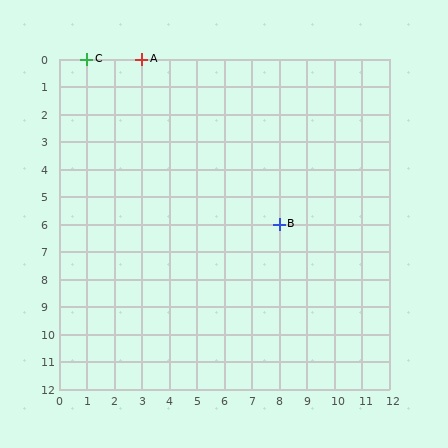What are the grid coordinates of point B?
Point B is at grid coordinates (8, 6).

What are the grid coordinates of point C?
Point C is at grid coordinates (1, 0).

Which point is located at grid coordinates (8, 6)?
Point B is at (8, 6).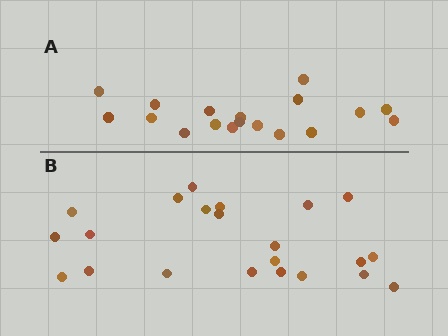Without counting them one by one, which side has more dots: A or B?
Region B (the bottom region) has more dots.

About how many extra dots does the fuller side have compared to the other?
Region B has about 4 more dots than region A.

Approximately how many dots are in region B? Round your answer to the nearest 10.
About 20 dots. (The exact count is 22, which rounds to 20.)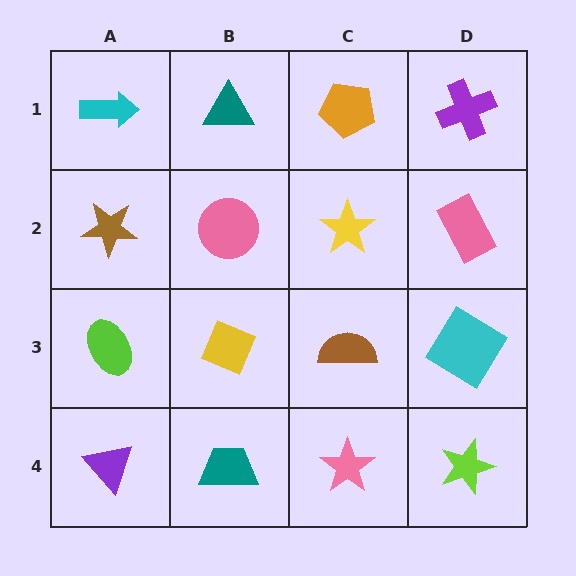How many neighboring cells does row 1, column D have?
2.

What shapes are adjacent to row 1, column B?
A pink circle (row 2, column B), a cyan arrow (row 1, column A), an orange pentagon (row 1, column C).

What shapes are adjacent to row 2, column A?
A cyan arrow (row 1, column A), a lime ellipse (row 3, column A), a pink circle (row 2, column B).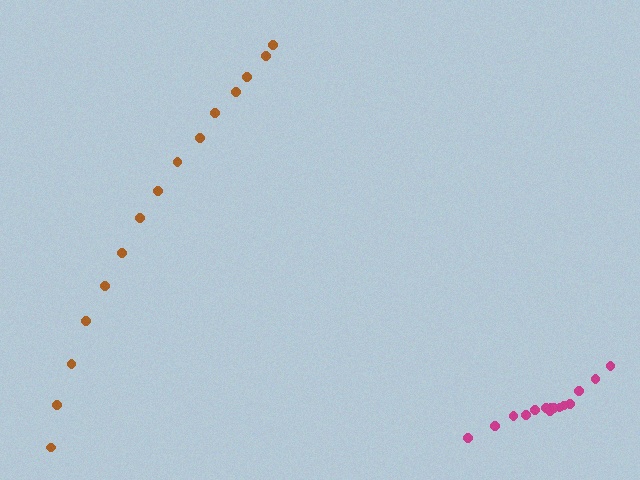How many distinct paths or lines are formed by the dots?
There are 2 distinct paths.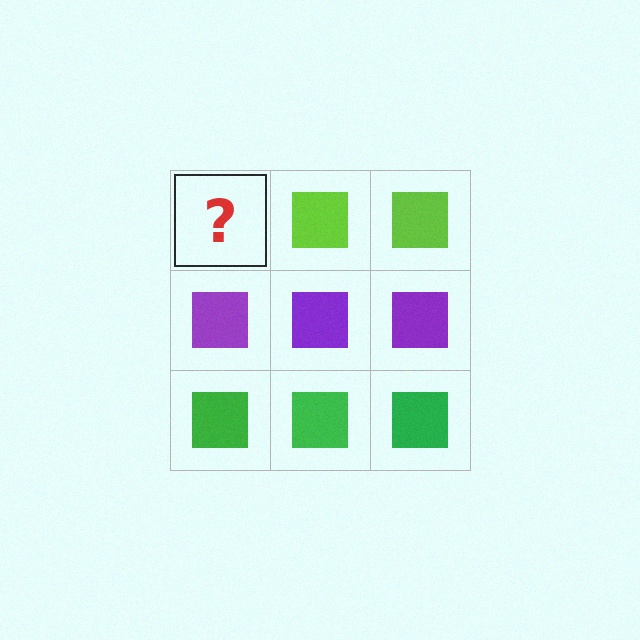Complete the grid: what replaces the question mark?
The question mark should be replaced with a lime square.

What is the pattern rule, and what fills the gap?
The rule is that each row has a consistent color. The gap should be filled with a lime square.